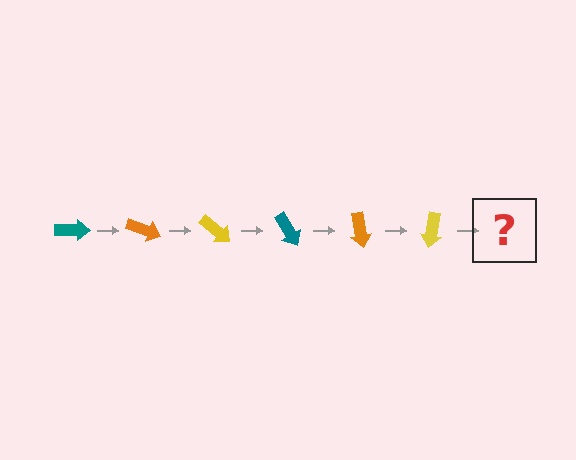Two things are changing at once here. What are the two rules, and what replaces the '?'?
The two rules are that it rotates 20 degrees each step and the color cycles through teal, orange, and yellow. The '?' should be a teal arrow, rotated 120 degrees from the start.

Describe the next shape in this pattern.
It should be a teal arrow, rotated 120 degrees from the start.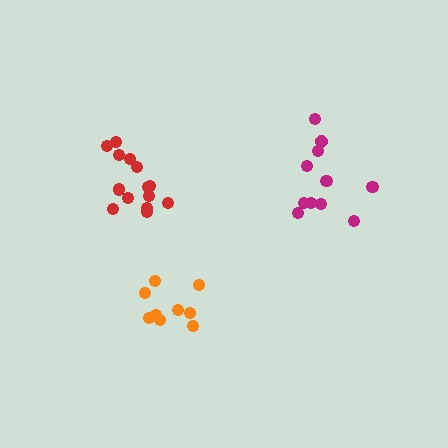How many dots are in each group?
Group 1: 11 dots, Group 2: 14 dots, Group 3: 9 dots (34 total).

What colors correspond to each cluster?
The clusters are colored: magenta, red, orange.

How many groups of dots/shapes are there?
There are 3 groups.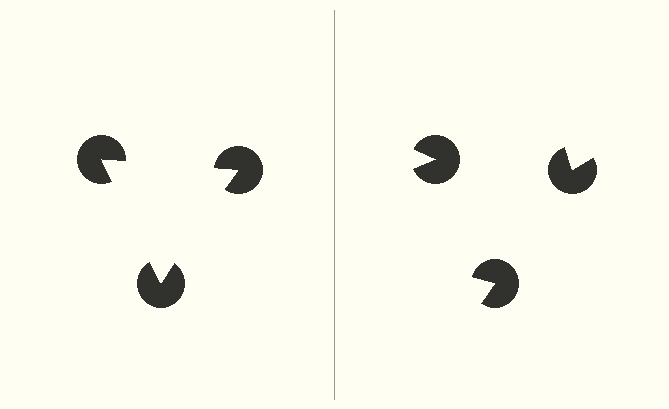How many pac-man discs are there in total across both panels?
6 — 3 on each side.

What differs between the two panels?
The pac-man discs are positioned identically on both sides; only the wedge orientations differ. On the left they align to a triangle; on the right they are misaligned.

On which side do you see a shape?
An illusory triangle appears on the left side. On the right side the wedge cuts are rotated, so no coherent shape forms.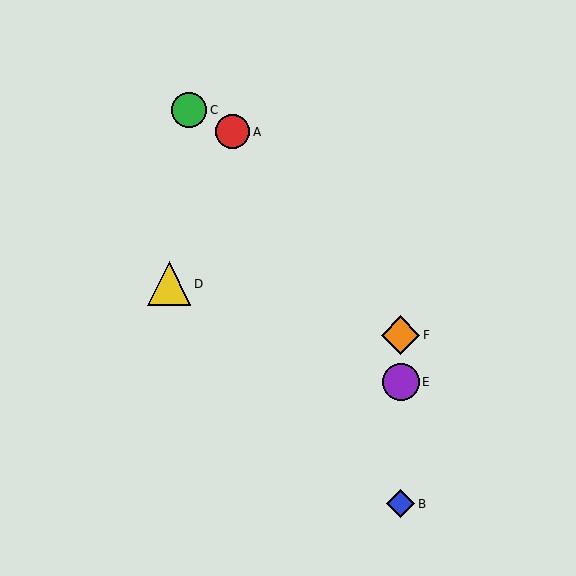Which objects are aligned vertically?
Objects B, E, F are aligned vertically.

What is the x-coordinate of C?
Object C is at x≈189.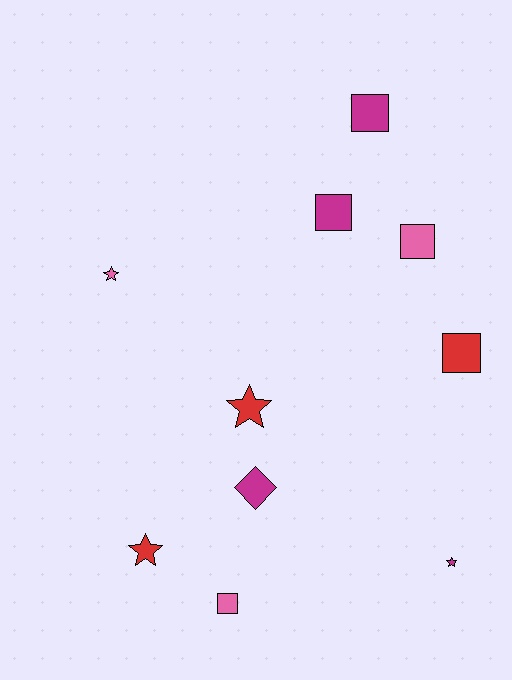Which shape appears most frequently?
Square, with 5 objects.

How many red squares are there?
There is 1 red square.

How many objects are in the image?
There are 10 objects.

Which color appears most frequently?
Magenta, with 4 objects.